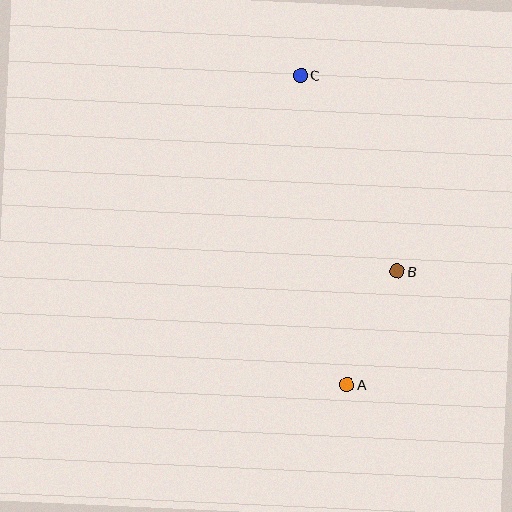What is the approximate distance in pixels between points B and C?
The distance between B and C is approximately 219 pixels.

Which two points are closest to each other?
Points A and B are closest to each other.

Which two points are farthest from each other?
Points A and C are farthest from each other.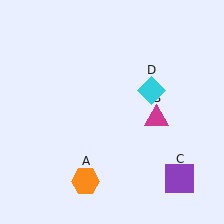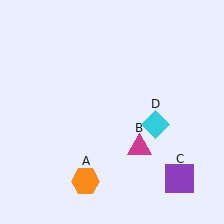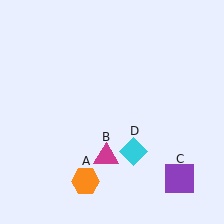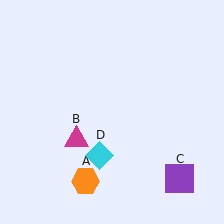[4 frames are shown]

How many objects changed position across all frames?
2 objects changed position: magenta triangle (object B), cyan diamond (object D).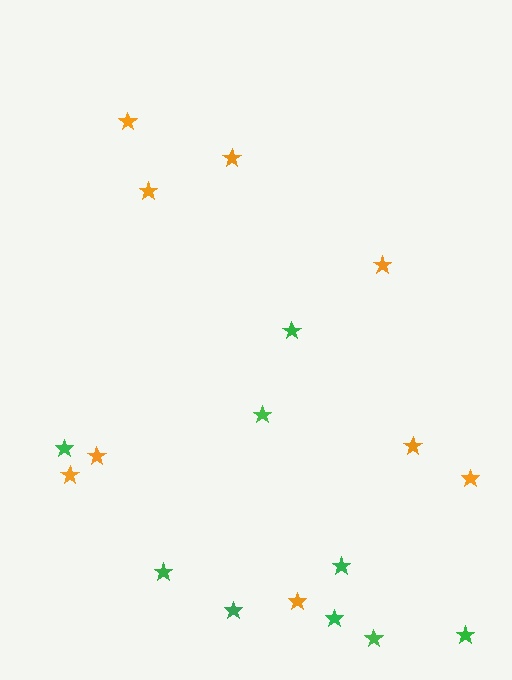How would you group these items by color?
There are 2 groups: one group of green stars (9) and one group of orange stars (9).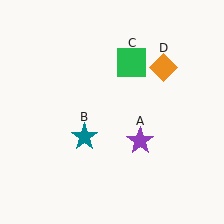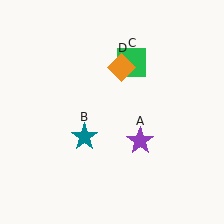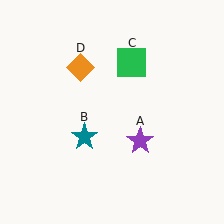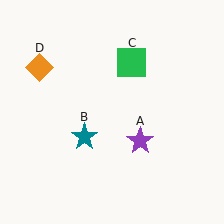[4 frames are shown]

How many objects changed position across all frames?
1 object changed position: orange diamond (object D).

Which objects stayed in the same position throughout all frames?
Purple star (object A) and teal star (object B) and green square (object C) remained stationary.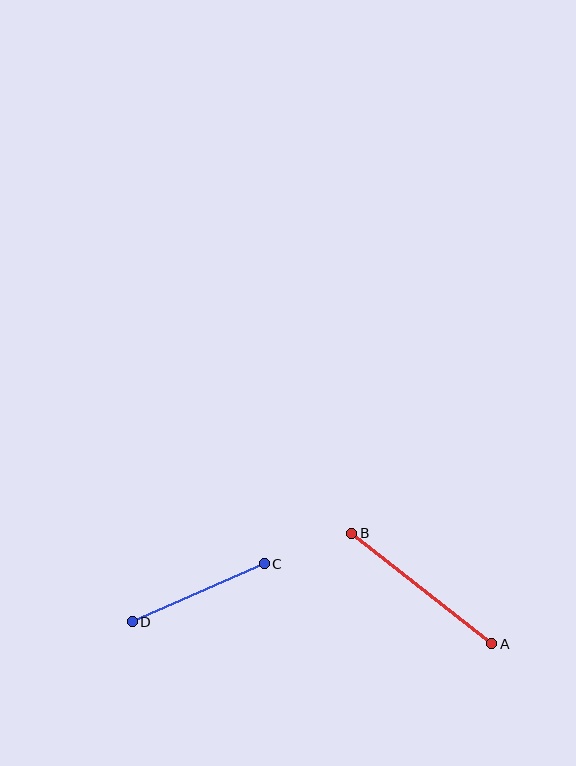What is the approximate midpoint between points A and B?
The midpoint is at approximately (422, 588) pixels.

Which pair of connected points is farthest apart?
Points A and B are farthest apart.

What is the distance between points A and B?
The distance is approximately 179 pixels.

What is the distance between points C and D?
The distance is approximately 144 pixels.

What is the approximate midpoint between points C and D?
The midpoint is at approximately (198, 593) pixels.